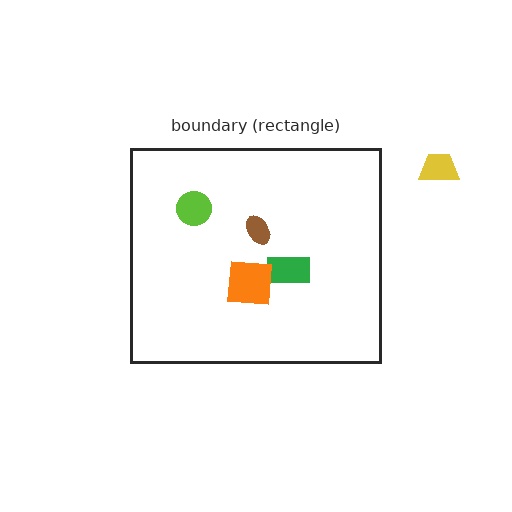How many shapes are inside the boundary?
4 inside, 1 outside.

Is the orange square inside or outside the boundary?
Inside.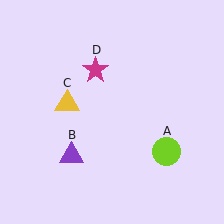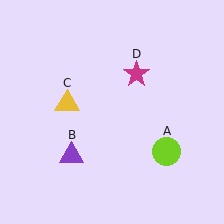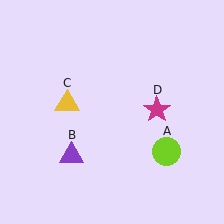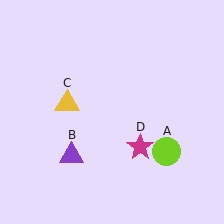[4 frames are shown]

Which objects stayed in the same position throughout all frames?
Lime circle (object A) and purple triangle (object B) and yellow triangle (object C) remained stationary.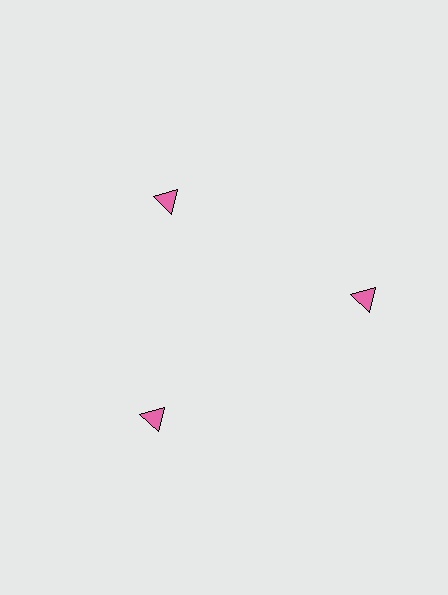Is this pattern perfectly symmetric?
No. The 3 pink triangles are arranged in a ring, but one element near the 11 o'clock position is pulled inward toward the center, breaking the 3-fold rotational symmetry.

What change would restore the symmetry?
The symmetry would be restored by moving it outward, back onto the ring so that all 3 triangles sit at equal angles and equal distance from the center.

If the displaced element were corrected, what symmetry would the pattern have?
It would have 3-fold rotational symmetry — the pattern would map onto itself every 120 degrees.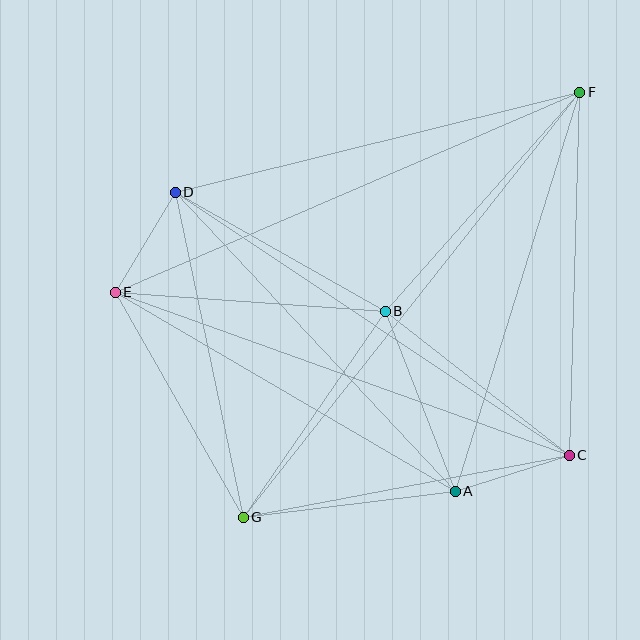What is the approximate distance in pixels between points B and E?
The distance between B and E is approximately 271 pixels.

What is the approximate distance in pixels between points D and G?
The distance between D and G is approximately 332 pixels.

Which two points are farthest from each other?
Points F and G are farthest from each other.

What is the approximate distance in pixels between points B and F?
The distance between B and F is approximately 293 pixels.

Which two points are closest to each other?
Points D and E are closest to each other.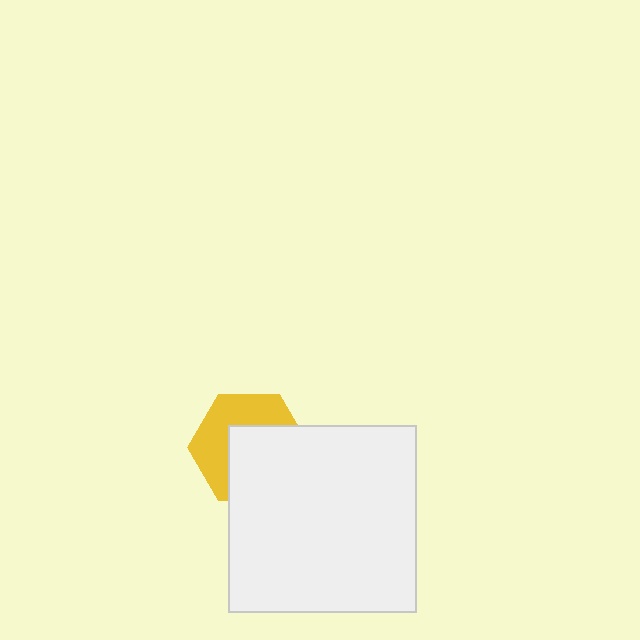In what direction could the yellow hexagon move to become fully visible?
The yellow hexagon could move toward the upper-left. That would shift it out from behind the white square entirely.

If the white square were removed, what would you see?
You would see the complete yellow hexagon.